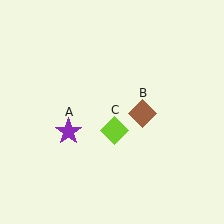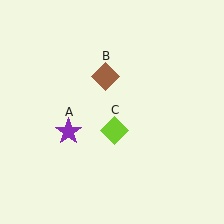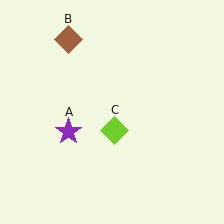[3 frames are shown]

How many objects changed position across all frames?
1 object changed position: brown diamond (object B).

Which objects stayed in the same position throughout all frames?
Purple star (object A) and lime diamond (object C) remained stationary.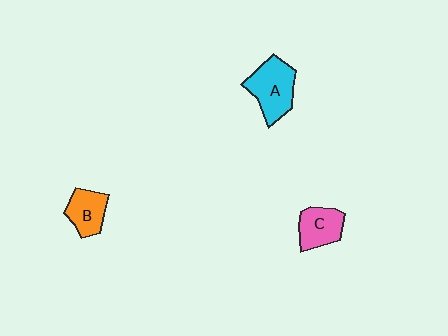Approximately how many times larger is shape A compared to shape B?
Approximately 1.4 times.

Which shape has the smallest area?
Shape B (orange).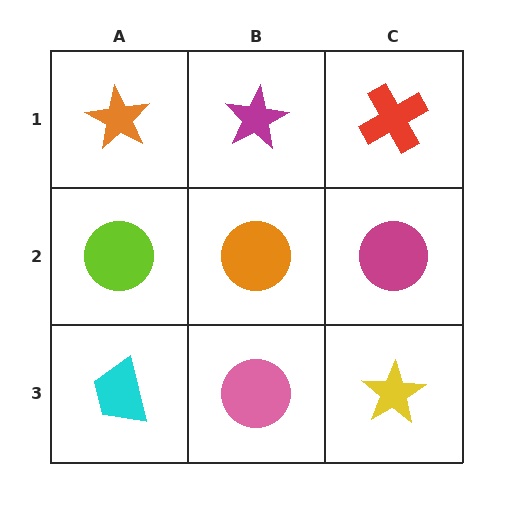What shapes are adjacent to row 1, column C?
A magenta circle (row 2, column C), a magenta star (row 1, column B).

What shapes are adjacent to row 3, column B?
An orange circle (row 2, column B), a cyan trapezoid (row 3, column A), a yellow star (row 3, column C).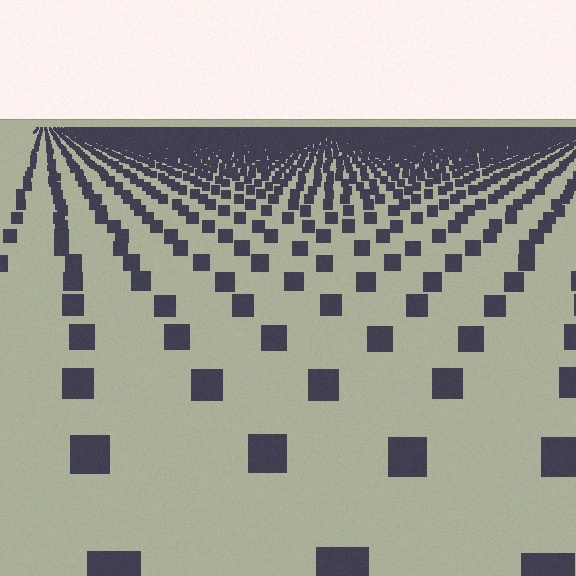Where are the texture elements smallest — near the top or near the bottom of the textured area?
Near the top.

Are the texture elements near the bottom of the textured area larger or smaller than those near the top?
Larger. Near the bottom, elements are closer to the viewer and appear at a bigger on-screen size.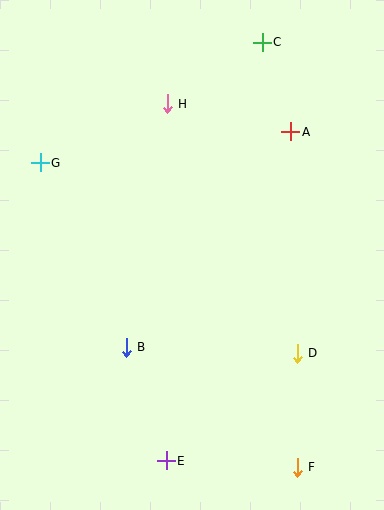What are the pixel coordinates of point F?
Point F is at (297, 467).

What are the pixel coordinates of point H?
Point H is at (167, 104).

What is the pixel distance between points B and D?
The distance between B and D is 171 pixels.